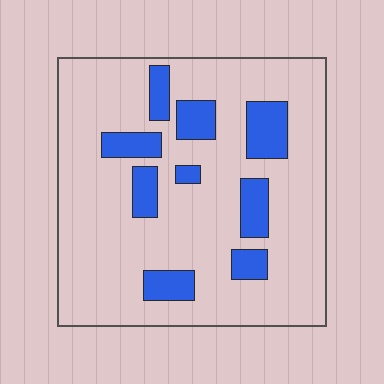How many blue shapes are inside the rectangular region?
9.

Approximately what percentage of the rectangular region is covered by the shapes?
Approximately 20%.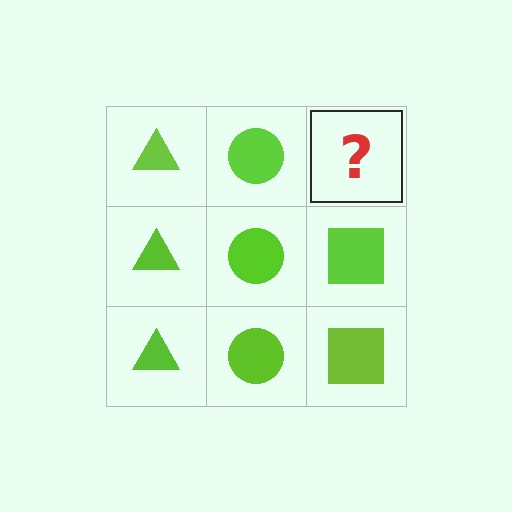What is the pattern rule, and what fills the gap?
The rule is that each column has a consistent shape. The gap should be filled with a lime square.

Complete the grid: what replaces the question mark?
The question mark should be replaced with a lime square.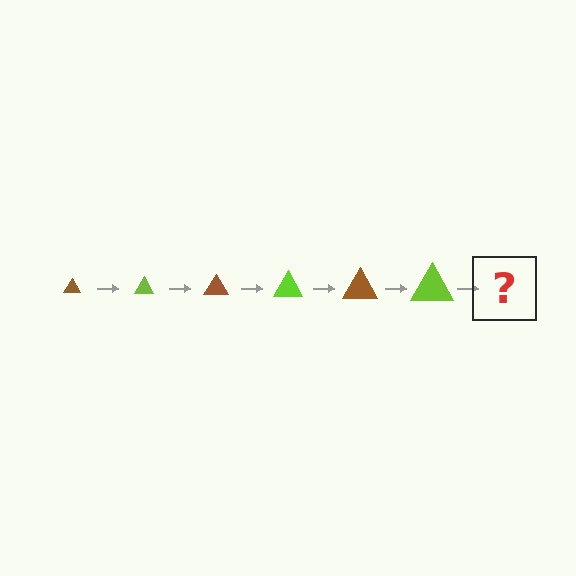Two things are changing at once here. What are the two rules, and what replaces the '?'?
The two rules are that the triangle grows larger each step and the color cycles through brown and lime. The '?' should be a brown triangle, larger than the previous one.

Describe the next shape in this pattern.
It should be a brown triangle, larger than the previous one.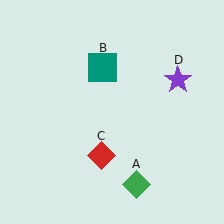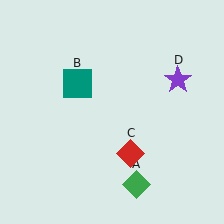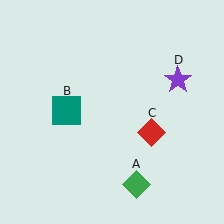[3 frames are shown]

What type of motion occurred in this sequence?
The teal square (object B), red diamond (object C) rotated counterclockwise around the center of the scene.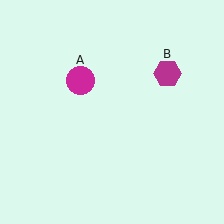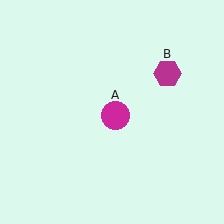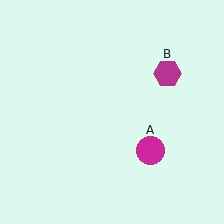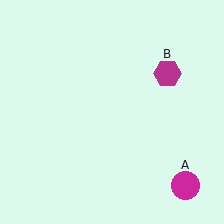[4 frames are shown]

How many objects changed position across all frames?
1 object changed position: magenta circle (object A).